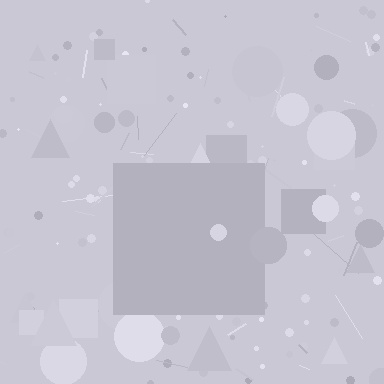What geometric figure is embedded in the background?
A square is embedded in the background.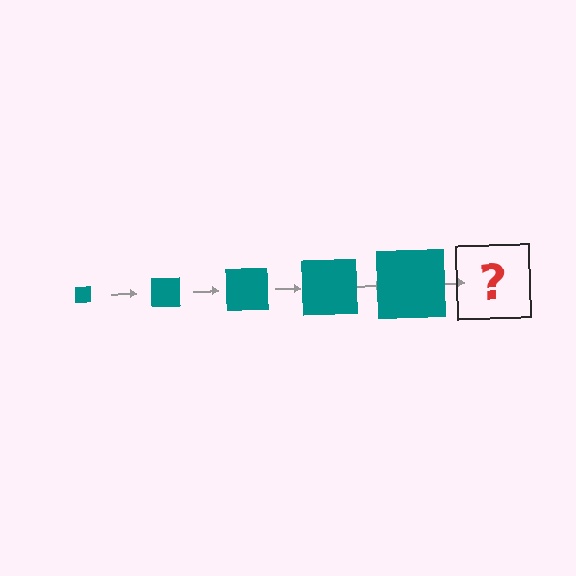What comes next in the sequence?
The next element should be a teal square, larger than the previous one.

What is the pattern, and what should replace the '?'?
The pattern is that the square gets progressively larger each step. The '?' should be a teal square, larger than the previous one.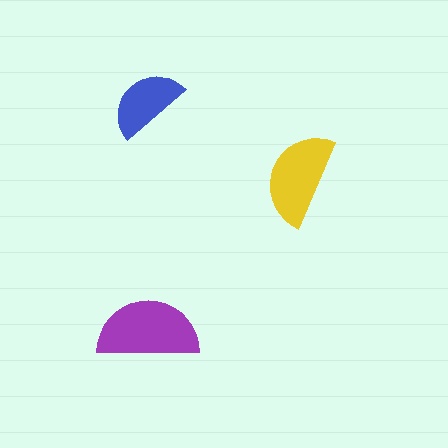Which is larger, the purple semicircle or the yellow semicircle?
The purple one.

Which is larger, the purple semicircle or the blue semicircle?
The purple one.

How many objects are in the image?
There are 3 objects in the image.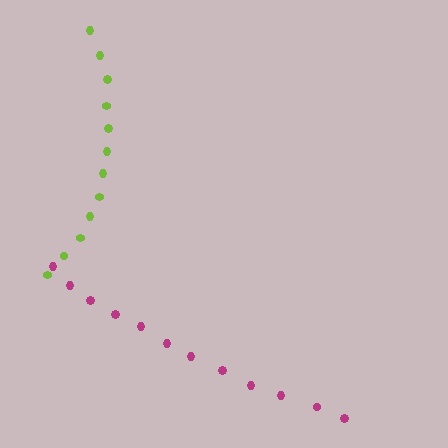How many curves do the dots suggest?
There are 2 distinct paths.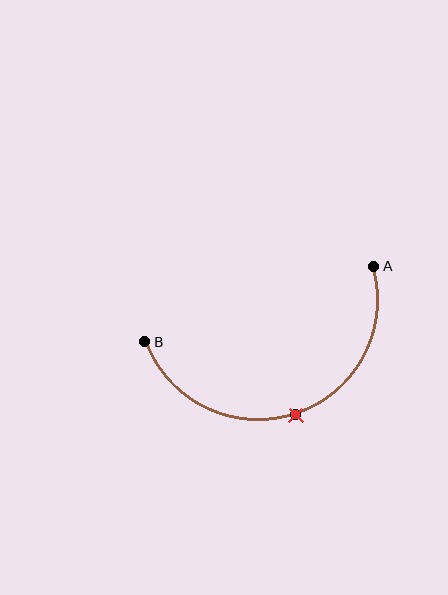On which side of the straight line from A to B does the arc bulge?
The arc bulges below the straight line connecting A and B.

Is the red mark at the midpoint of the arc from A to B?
Yes. The red mark lies on the arc at equal arc-length from both A and B — it is the arc midpoint.